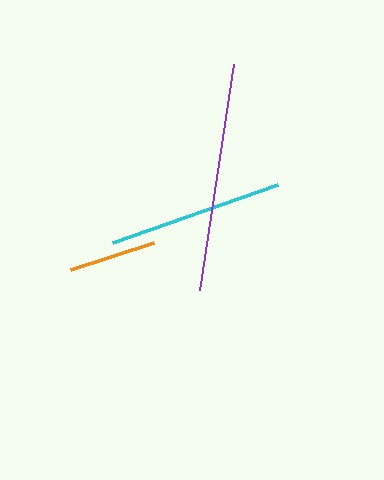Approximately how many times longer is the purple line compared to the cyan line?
The purple line is approximately 1.3 times the length of the cyan line.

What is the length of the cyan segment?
The cyan segment is approximately 175 pixels long.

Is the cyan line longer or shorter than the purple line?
The purple line is longer than the cyan line.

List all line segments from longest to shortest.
From longest to shortest: purple, cyan, orange.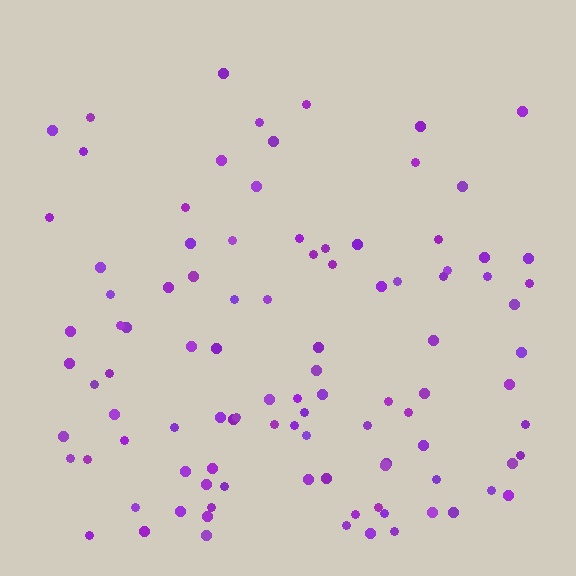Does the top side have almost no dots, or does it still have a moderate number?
Still a moderate number, just noticeably fewer than the bottom.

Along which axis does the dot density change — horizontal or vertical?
Vertical.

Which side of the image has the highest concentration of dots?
The bottom.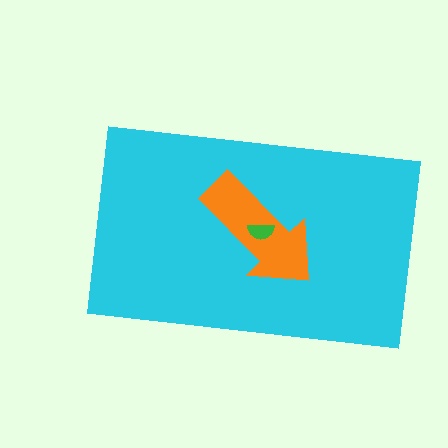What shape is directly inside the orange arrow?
The green semicircle.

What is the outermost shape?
The cyan rectangle.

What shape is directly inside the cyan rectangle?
The orange arrow.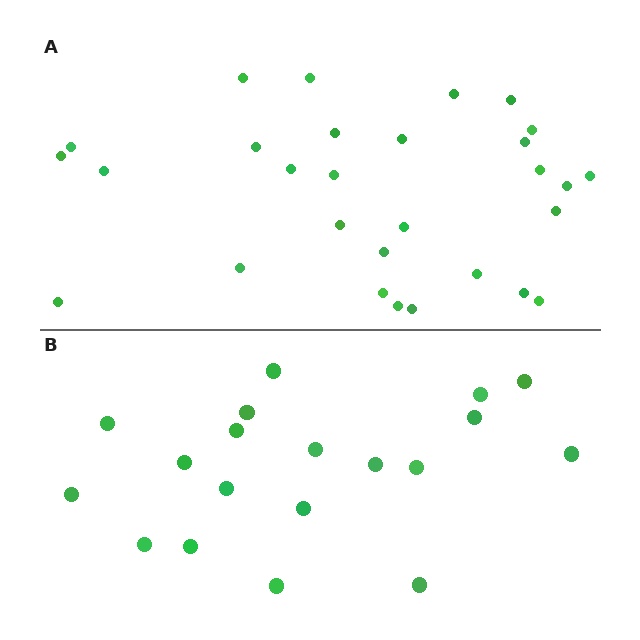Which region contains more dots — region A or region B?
Region A (the top region) has more dots.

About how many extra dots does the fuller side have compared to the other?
Region A has roughly 10 or so more dots than region B.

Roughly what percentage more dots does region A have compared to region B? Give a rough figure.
About 55% more.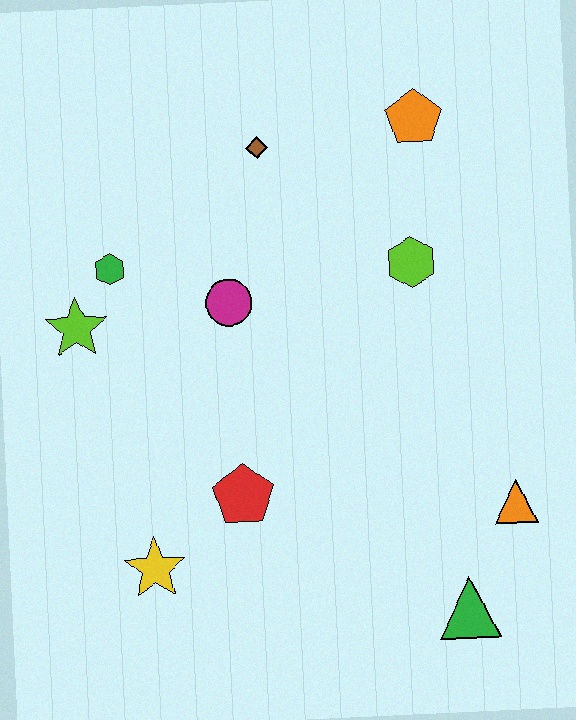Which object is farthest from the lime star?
The green triangle is farthest from the lime star.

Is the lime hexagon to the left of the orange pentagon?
Yes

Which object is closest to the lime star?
The green hexagon is closest to the lime star.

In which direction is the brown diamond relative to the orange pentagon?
The brown diamond is to the left of the orange pentagon.